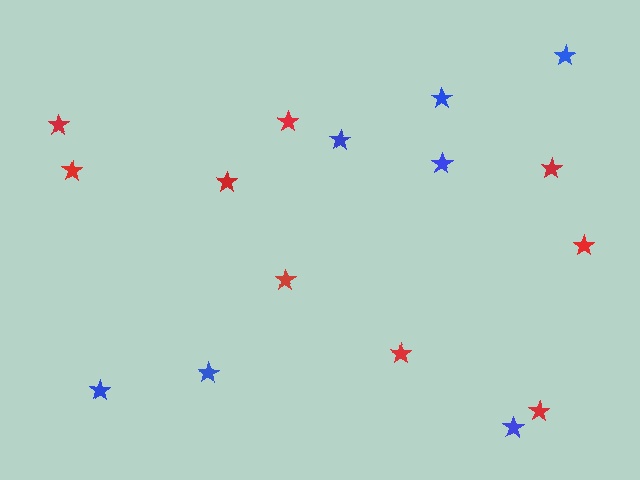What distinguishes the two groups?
There are 2 groups: one group of blue stars (7) and one group of red stars (9).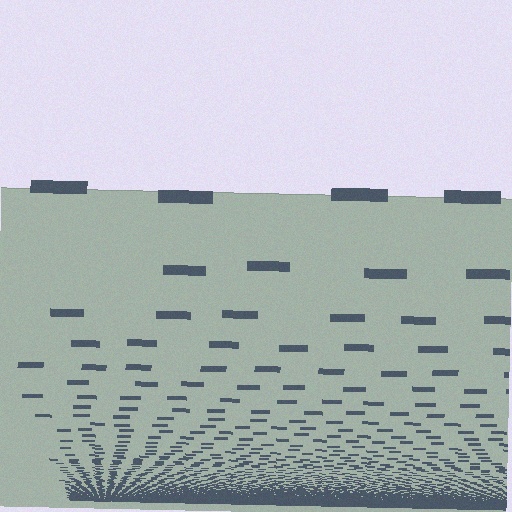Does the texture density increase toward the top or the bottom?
Density increases toward the bottom.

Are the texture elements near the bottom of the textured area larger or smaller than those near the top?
Smaller. The gradient is inverted — elements near the bottom are smaller and denser.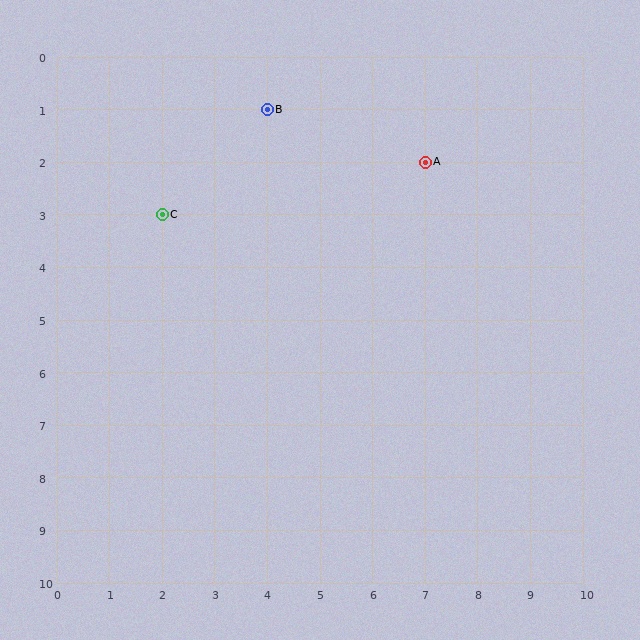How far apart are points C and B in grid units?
Points C and B are 2 columns and 2 rows apart (about 2.8 grid units diagonally).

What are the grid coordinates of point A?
Point A is at grid coordinates (7, 2).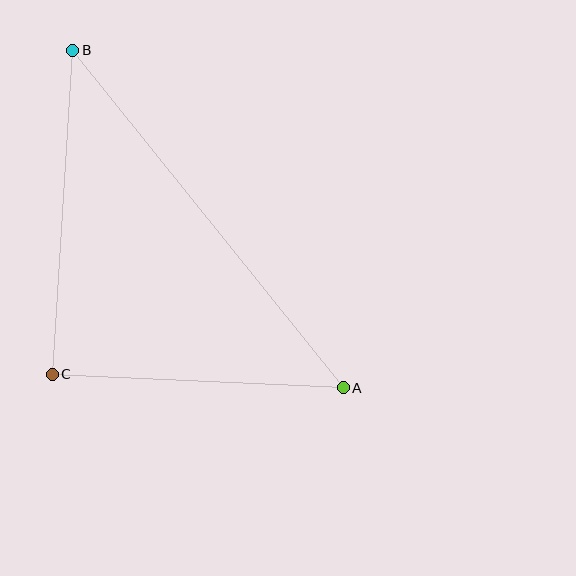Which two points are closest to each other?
Points A and C are closest to each other.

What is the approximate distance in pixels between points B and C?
The distance between B and C is approximately 325 pixels.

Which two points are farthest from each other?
Points A and B are farthest from each other.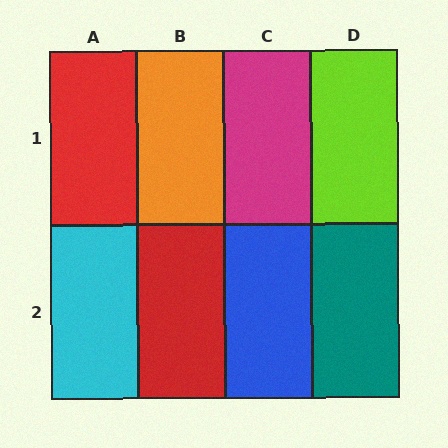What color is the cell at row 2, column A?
Cyan.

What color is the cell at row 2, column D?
Teal.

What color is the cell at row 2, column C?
Blue.